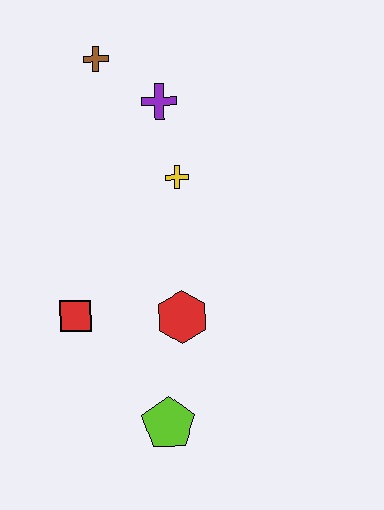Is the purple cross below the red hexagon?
No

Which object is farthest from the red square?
The brown cross is farthest from the red square.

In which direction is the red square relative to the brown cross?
The red square is below the brown cross.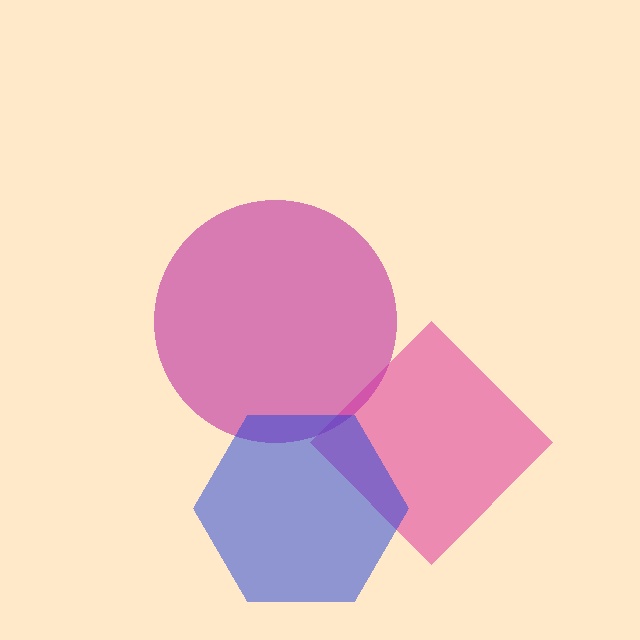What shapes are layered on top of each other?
The layered shapes are: a pink diamond, a magenta circle, a blue hexagon.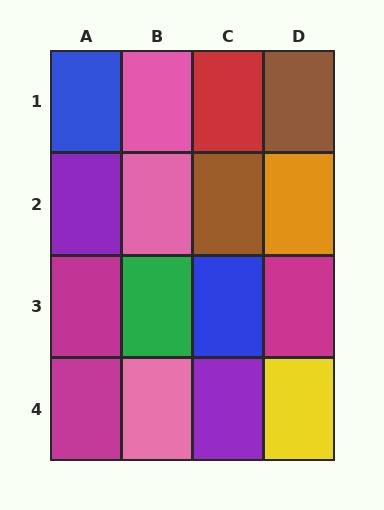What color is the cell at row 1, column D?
Brown.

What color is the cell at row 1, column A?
Blue.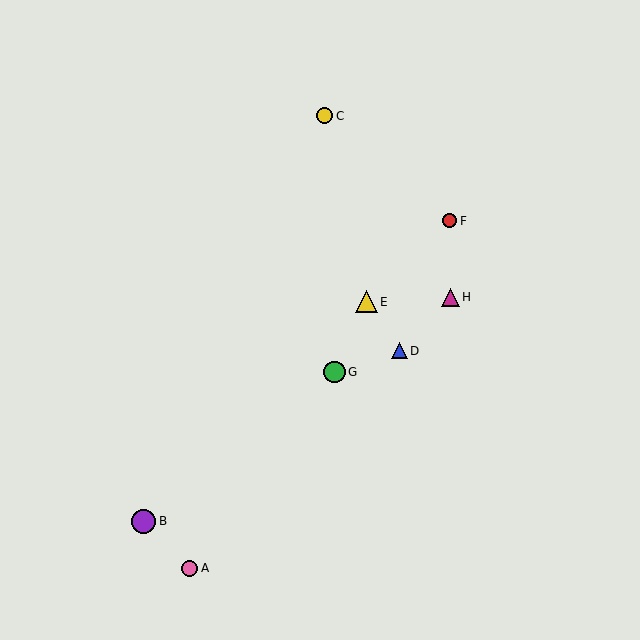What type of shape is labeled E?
Shape E is a yellow triangle.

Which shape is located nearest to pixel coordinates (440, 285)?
The magenta triangle (labeled H) at (450, 297) is nearest to that location.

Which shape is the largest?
The purple circle (labeled B) is the largest.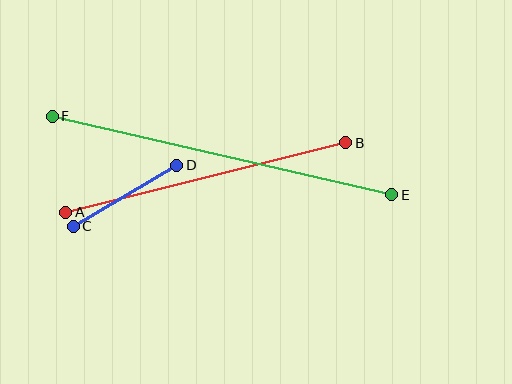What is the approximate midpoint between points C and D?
The midpoint is at approximately (125, 196) pixels.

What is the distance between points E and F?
The distance is approximately 348 pixels.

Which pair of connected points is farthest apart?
Points E and F are farthest apart.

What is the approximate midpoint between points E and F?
The midpoint is at approximately (222, 155) pixels.